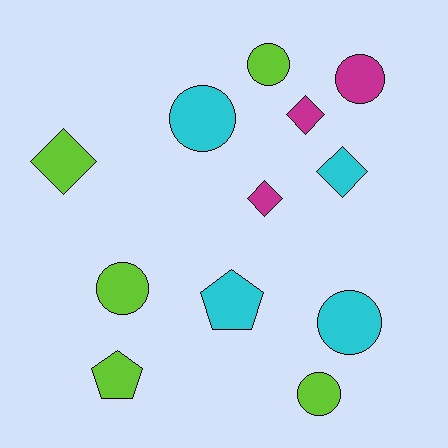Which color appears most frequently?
Lime, with 5 objects.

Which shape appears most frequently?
Circle, with 6 objects.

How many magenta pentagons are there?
There are no magenta pentagons.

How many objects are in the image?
There are 12 objects.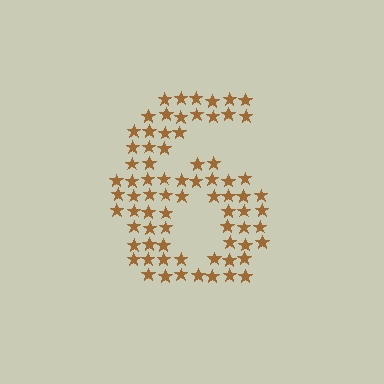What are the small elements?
The small elements are stars.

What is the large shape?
The large shape is the digit 6.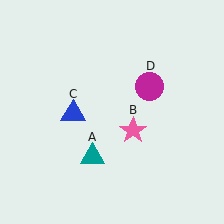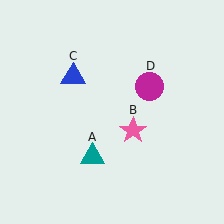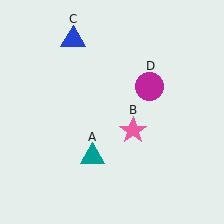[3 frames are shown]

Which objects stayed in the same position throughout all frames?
Teal triangle (object A) and pink star (object B) and magenta circle (object D) remained stationary.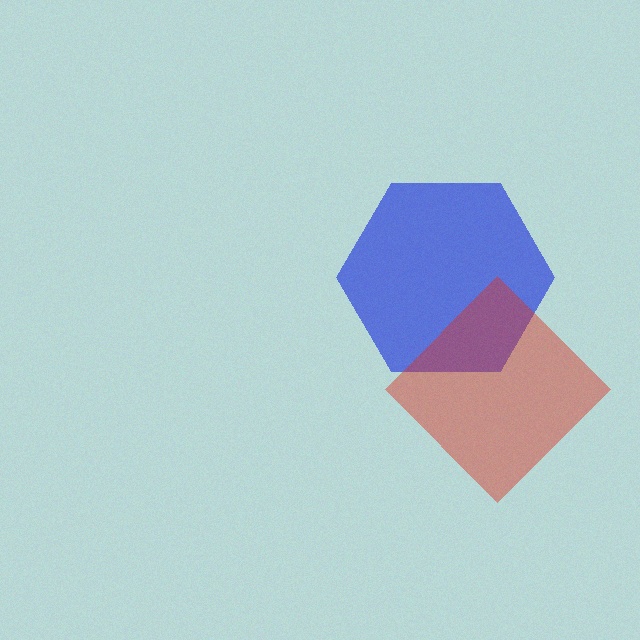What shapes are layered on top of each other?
The layered shapes are: a blue hexagon, a red diamond.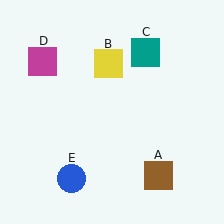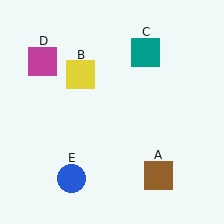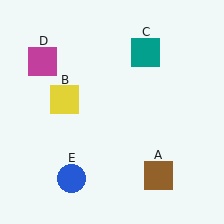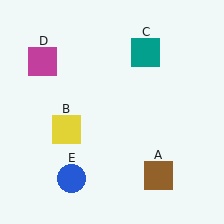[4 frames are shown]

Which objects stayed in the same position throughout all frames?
Brown square (object A) and teal square (object C) and magenta square (object D) and blue circle (object E) remained stationary.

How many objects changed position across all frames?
1 object changed position: yellow square (object B).